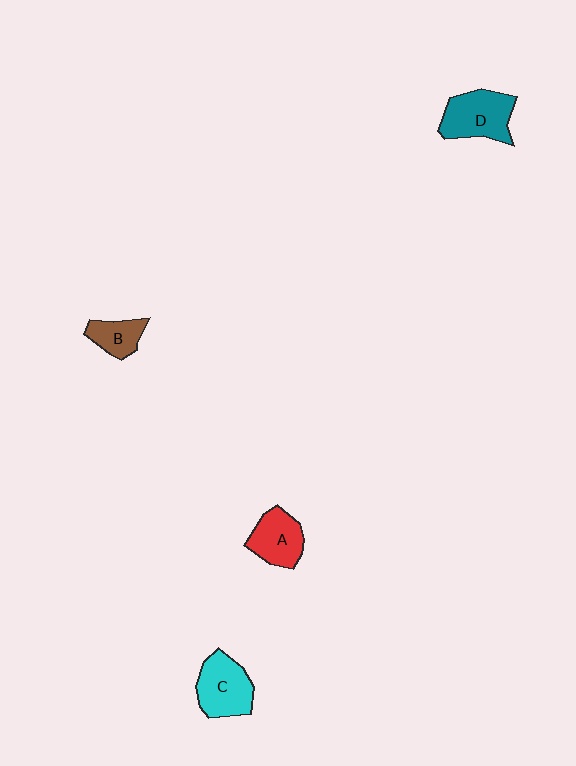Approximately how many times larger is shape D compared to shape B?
Approximately 1.8 times.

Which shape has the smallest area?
Shape B (brown).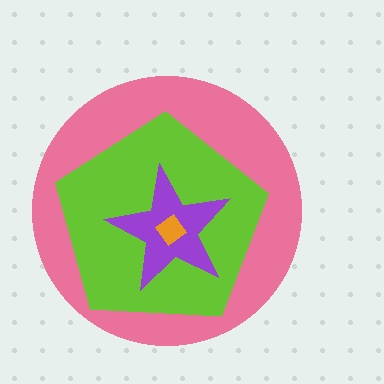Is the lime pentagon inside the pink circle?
Yes.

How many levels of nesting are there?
4.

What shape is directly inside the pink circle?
The lime pentagon.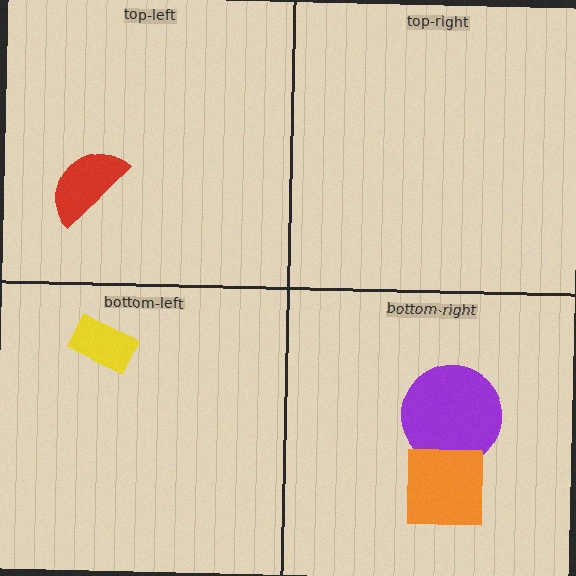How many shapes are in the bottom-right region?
2.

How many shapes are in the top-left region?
1.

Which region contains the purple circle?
The bottom-right region.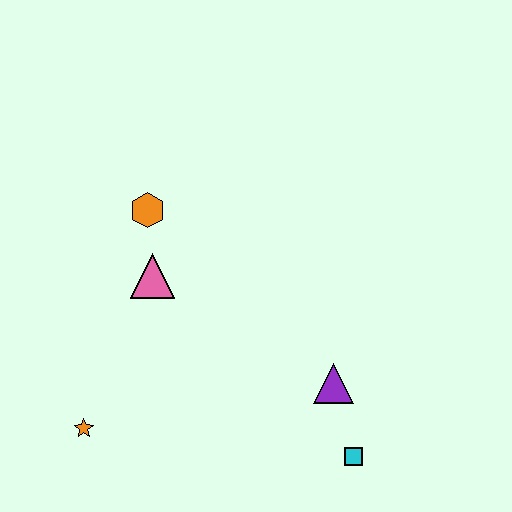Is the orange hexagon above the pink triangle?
Yes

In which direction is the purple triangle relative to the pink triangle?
The purple triangle is to the right of the pink triangle.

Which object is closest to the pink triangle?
The orange hexagon is closest to the pink triangle.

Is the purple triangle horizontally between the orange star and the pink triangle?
No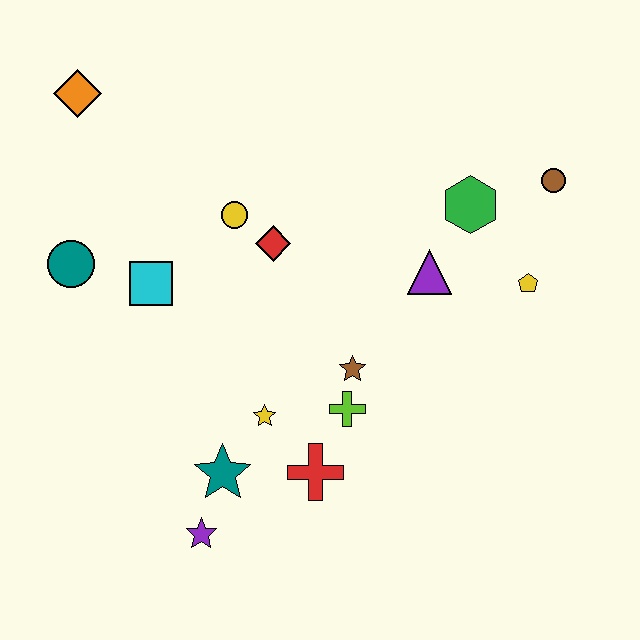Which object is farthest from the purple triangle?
The orange diamond is farthest from the purple triangle.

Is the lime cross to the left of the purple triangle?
Yes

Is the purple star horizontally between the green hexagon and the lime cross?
No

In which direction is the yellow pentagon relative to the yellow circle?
The yellow pentagon is to the right of the yellow circle.